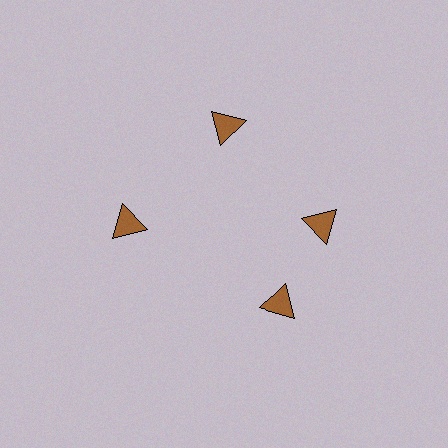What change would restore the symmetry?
The symmetry would be restored by rotating it back into even spacing with its neighbors so that all 4 triangles sit at equal angles and equal distance from the center.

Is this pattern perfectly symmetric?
No. The 4 brown triangles are arranged in a ring, but one element near the 6 o'clock position is rotated out of alignment along the ring, breaking the 4-fold rotational symmetry.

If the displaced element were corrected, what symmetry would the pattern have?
It would have 4-fold rotational symmetry — the pattern would map onto itself every 90 degrees.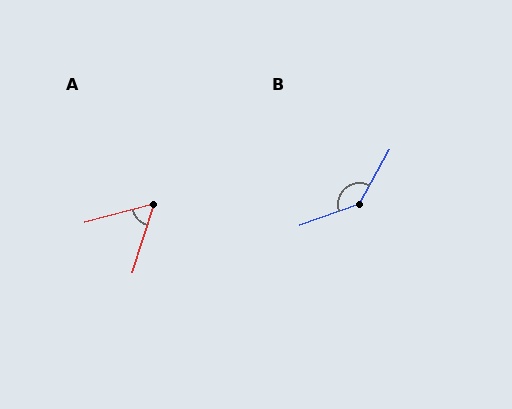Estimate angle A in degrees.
Approximately 58 degrees.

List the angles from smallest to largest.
A (58°), B (139°).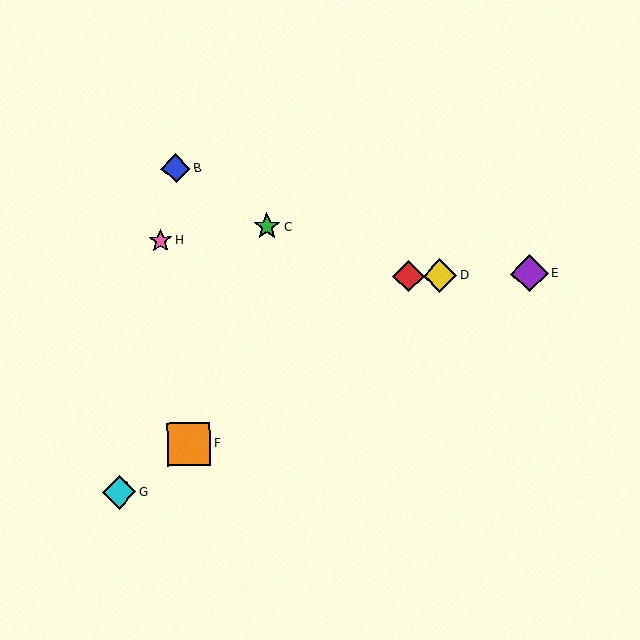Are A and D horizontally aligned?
Yes, both are at y≈276.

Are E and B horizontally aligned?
No, E is at y≈273 and B is at y≈169.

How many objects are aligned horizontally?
3 objects (A, D, E) are aligned horizontally.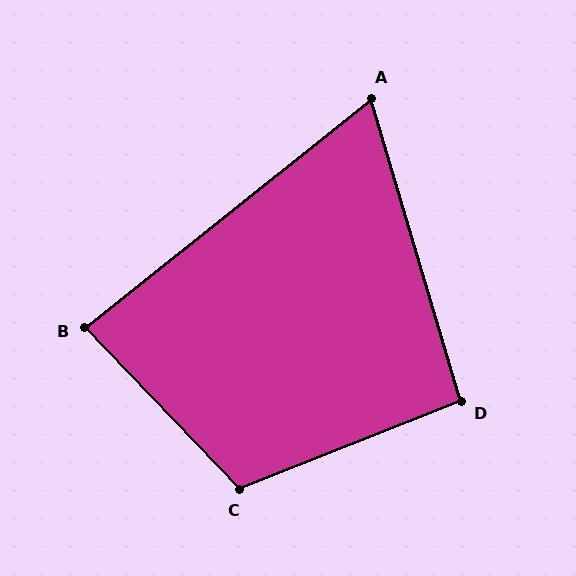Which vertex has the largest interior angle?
C, at approximately 112 degrees.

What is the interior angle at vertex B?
Approximately 85 degrees (acute).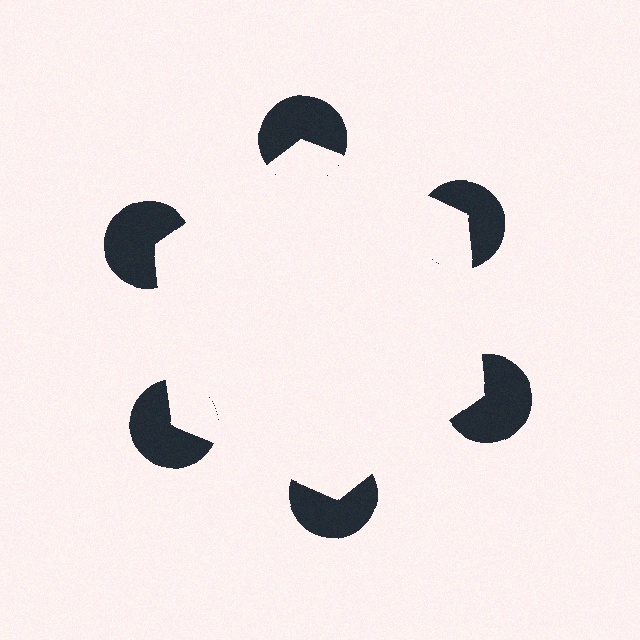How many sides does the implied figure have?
6 sides.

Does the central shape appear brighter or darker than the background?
It typically appears slightly brighter than the background, even though no actual brightness change is drawn.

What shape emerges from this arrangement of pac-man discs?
An illusory hexagon — its edges are inferred from the aligned wedge cuts in the pac-man discs, not physically drawn.